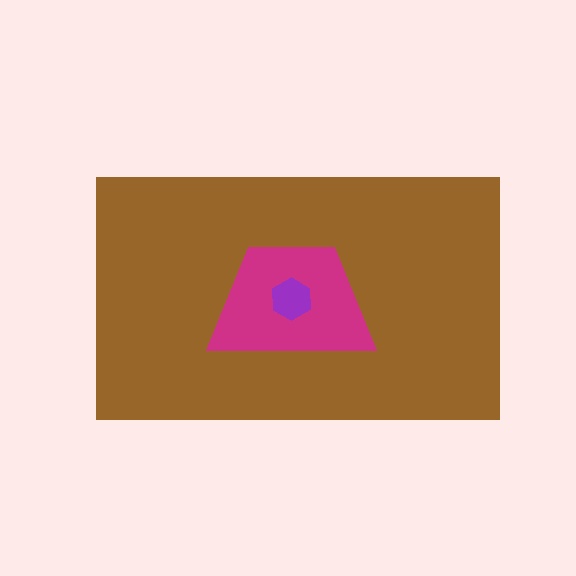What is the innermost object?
The purple hexagon.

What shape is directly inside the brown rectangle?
The magenta trapezoid.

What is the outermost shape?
The brown rectangle.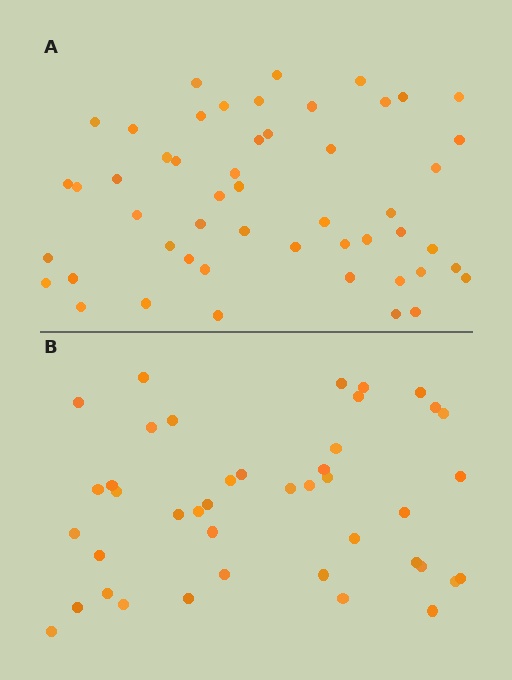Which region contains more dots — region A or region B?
Region A (the top region) has more dots.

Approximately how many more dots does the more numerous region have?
Region A has roughly 8 or so more dots than region B.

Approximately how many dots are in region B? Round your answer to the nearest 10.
About 40 dots. (The exact count is 42, which rounds to 40.)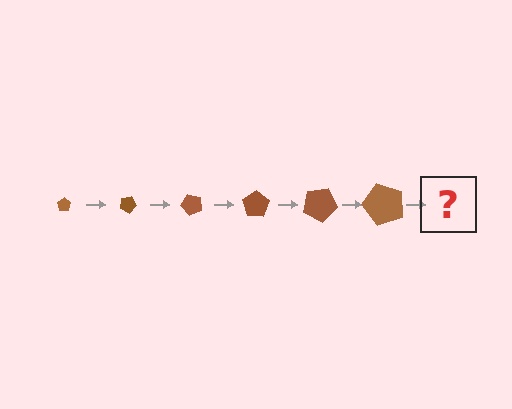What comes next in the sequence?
The next element should be a pentagon, larger than the previous one and rotated 150 degrees from the start.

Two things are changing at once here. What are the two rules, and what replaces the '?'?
The two rules are that the pentagon grows larger each step and it rotates 25 degrees each step. The '?' should be a pentagon, larger than the previous one and rotated 150 degrees from the start.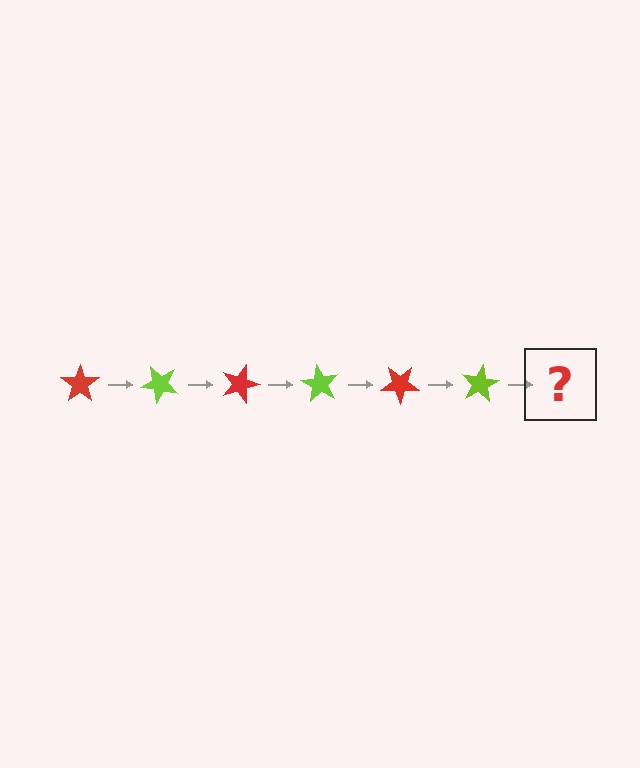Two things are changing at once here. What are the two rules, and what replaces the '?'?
The two rules are that it rotates 45 degrees each step and the color cycles through red and lime. The '?' should be a red star, rotated 270 degrees from the start.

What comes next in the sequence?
The next element should be a red star, rotated 270 degrees from the start.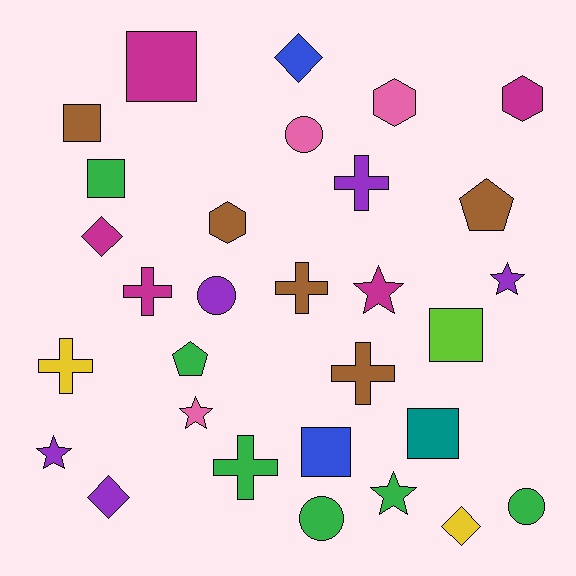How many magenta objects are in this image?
There are 5 magenta objects.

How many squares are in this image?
There are 6 squares.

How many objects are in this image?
There are 30 objects.